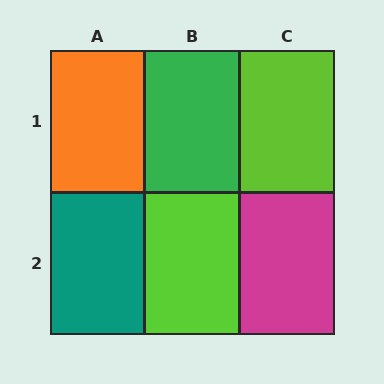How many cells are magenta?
1 cell is magenta.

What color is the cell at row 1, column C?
Lime.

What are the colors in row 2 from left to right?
Teal, lime, magenta.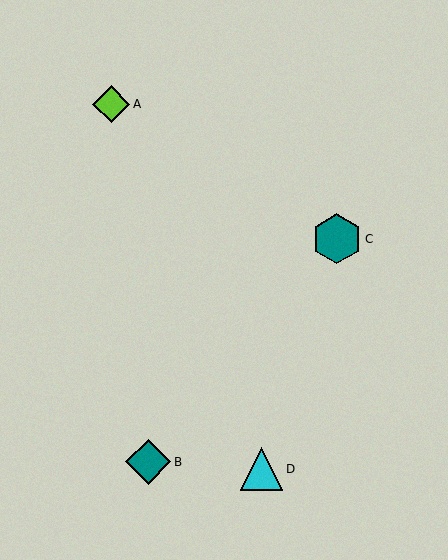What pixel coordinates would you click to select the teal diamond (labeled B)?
Click at (148, 462) to select the teal diamond B.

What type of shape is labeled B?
Shape B is a teal diamond.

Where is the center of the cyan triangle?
The center of the cyan triangle is at (261, 469).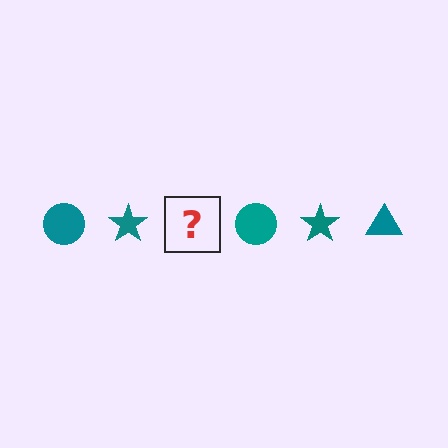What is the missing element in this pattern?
The missing element is a teal triangle.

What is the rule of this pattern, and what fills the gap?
The rule is that the pattern cycles through circle, star, triangle shapes in teal. The gap should be filled with a teal triangle.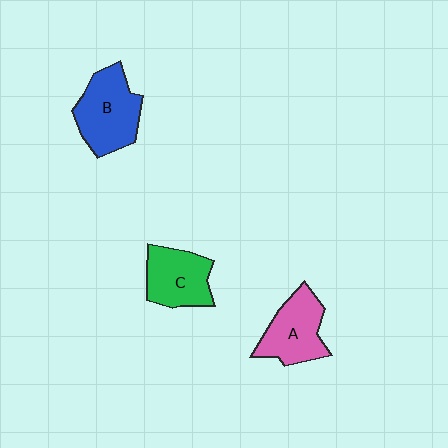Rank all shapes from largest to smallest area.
From largest to smallest: B (blue), A (pink), C (green).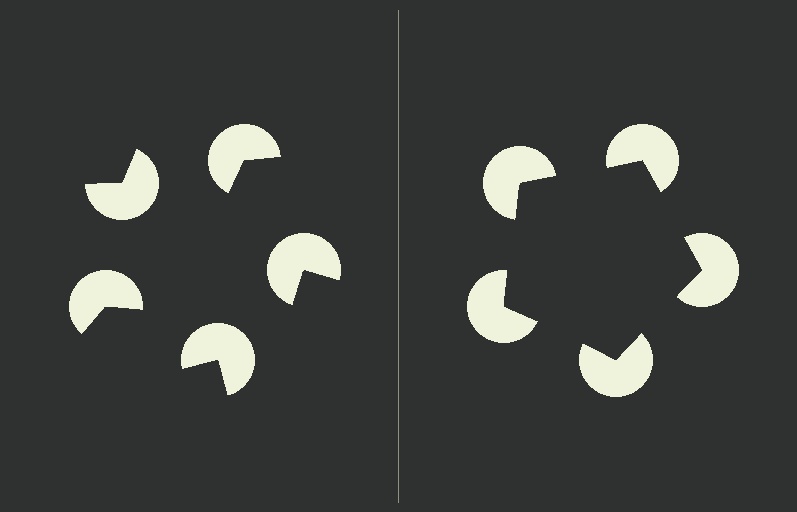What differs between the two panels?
The pac-man discs are positioned identically on both sides; only the wedge orientations differ. On the right they align to a pentagon; on the left they are misaligned.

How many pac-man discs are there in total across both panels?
10 — 5 on each side.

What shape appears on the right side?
An illusory pentagon.